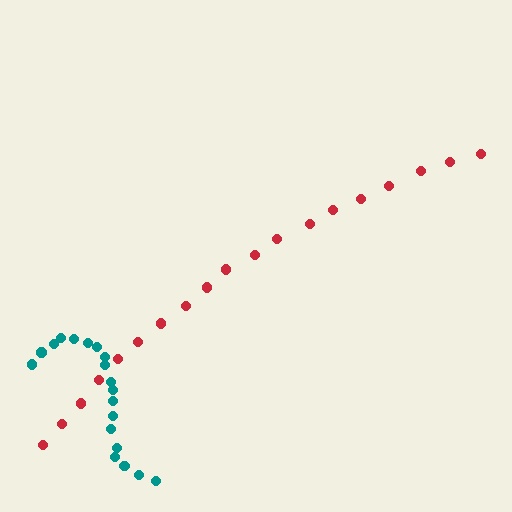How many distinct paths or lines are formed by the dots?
There are 2 distinct paths.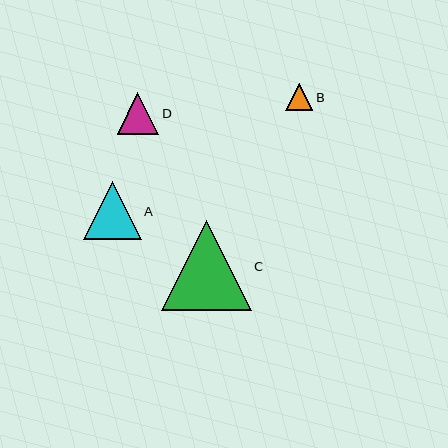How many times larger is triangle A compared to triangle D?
Triangle A is approximately 1.4 times the size of triangle D.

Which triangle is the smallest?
Triangle B is the smallest with a size of approximately 28 pixels.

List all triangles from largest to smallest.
From largest to smallest: C, A, D, B.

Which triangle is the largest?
Triangle C is the largest with a size of approximately 90 pixels.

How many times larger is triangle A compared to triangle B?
Triangle A is approximately 2.1 times the size of triangle B.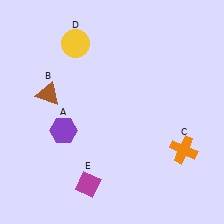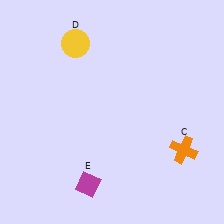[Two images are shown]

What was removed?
The purple hexagon (A), the brown triangle (B) were removed in Image 2.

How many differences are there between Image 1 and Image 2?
There are 2 differences between the two images.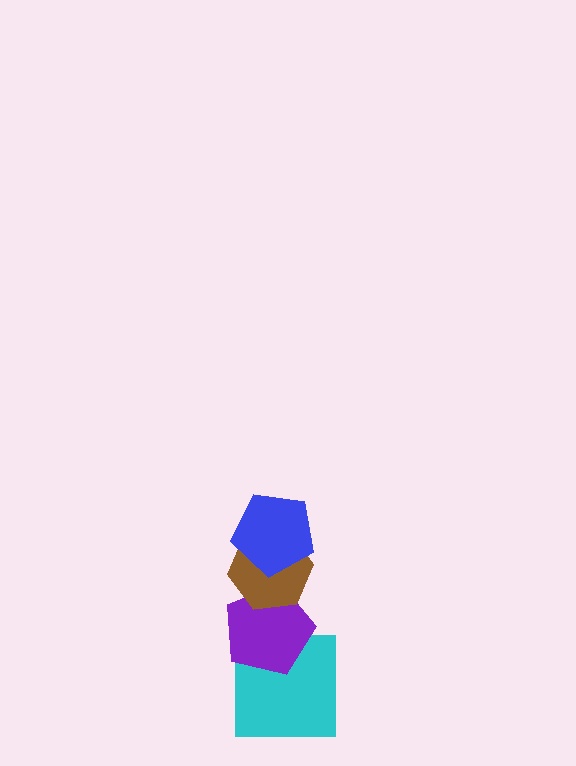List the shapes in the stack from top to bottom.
From top to bottom: the blue pentagon, the brown hexagon, the purple pentagon, the cyan square.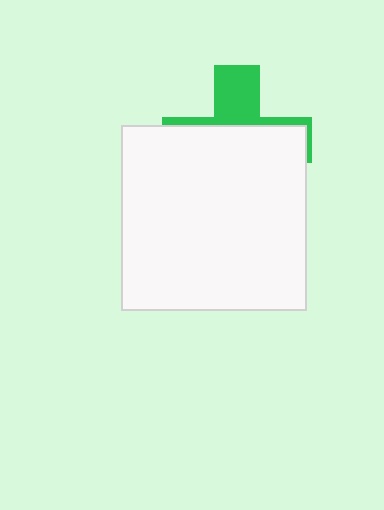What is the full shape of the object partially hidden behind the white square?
The partially hidden object is a green cross.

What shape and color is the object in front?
The object in front is a white square.